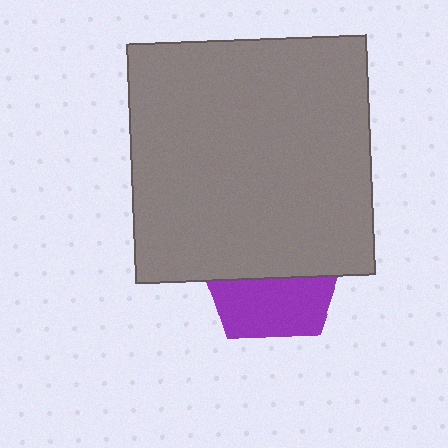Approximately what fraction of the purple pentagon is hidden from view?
Roughly 57% of the purple pentagon is hidden behind the gray square.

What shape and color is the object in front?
The object in front is a gray square.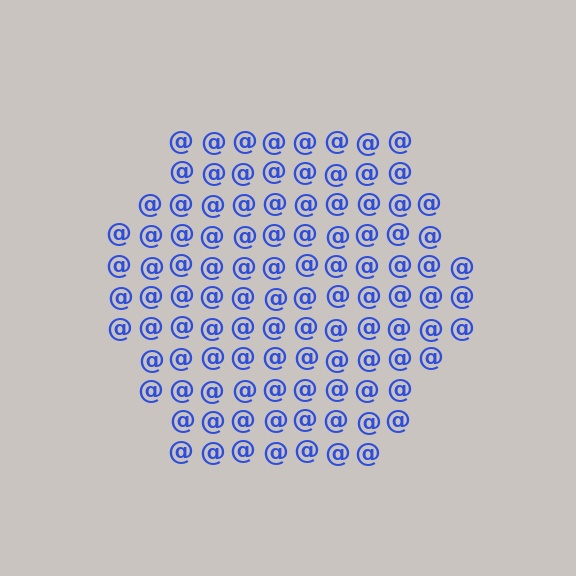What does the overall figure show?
The overall figure shows a hexagon.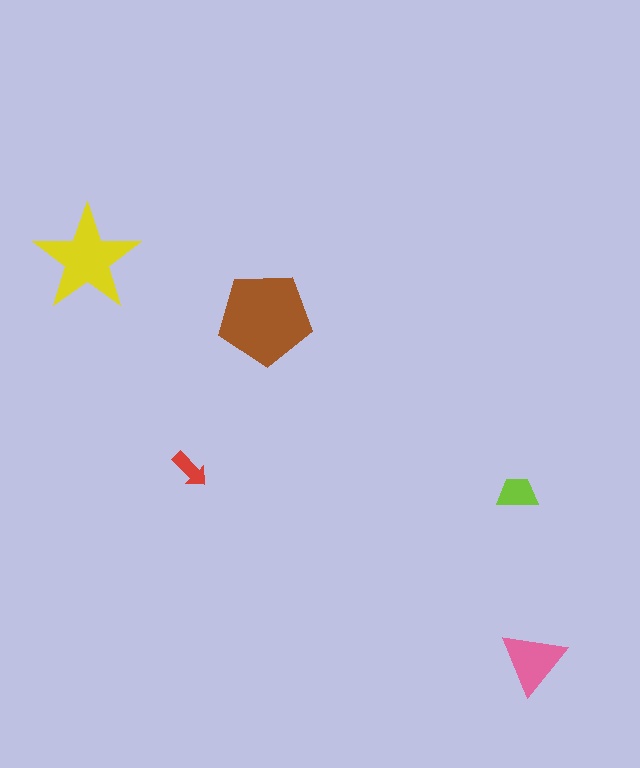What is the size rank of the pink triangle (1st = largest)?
3rd.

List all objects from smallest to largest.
The red arrow, the lime trapezoid, the pink triangle, the yellow star, the brown pentagon.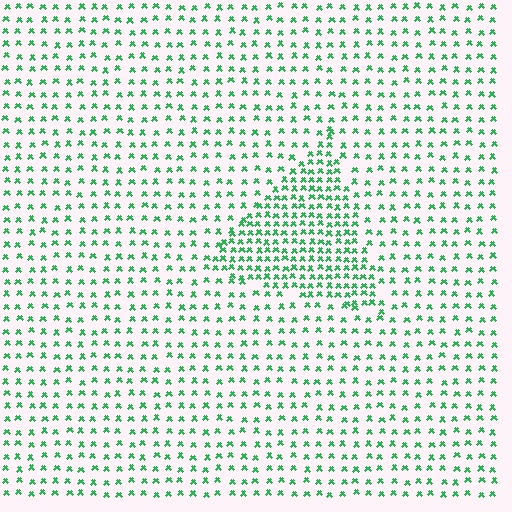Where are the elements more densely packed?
The elements are more densely packed inside the triangle boundary.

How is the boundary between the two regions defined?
The boundary is defined by a change in element density (approximately 2.0x ratio). All elements are the same color, size, and shape.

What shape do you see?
I see a triangle.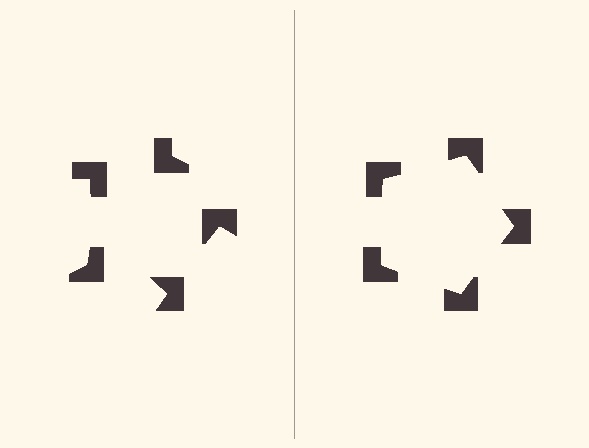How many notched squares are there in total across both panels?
10 — 5 on each side.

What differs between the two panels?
The notched squares are positioned identically on both sides; only the wedge orientations differ. On the right they align to a pentagon; on the left they are misaligned.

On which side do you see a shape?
An illusory pentagon appears on the right side. On the left side the wedge cuts are rotated, so no coherent shape forms.